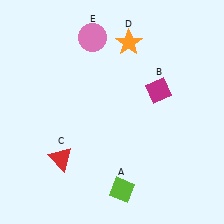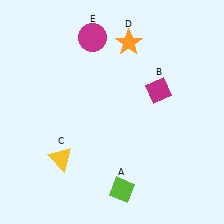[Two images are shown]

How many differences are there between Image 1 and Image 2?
There are 2 differences between the two images.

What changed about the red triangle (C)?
In Image 1, C is red. In Image 2, it changed to yellow.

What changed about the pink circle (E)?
In Image 1, E is pink. In Image 2, it changed to magenta.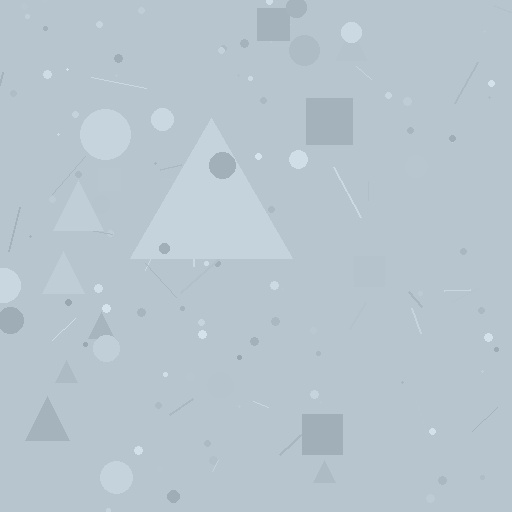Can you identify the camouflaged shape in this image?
The camouflaged shape is a triangle.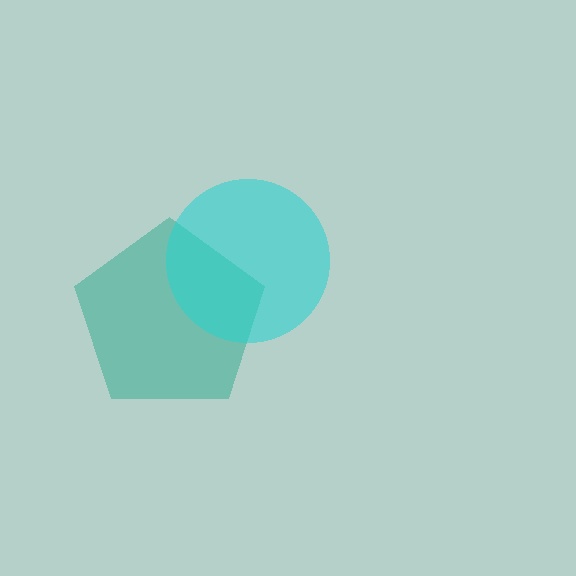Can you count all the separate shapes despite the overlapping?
Yes, there are 2 separate shapes.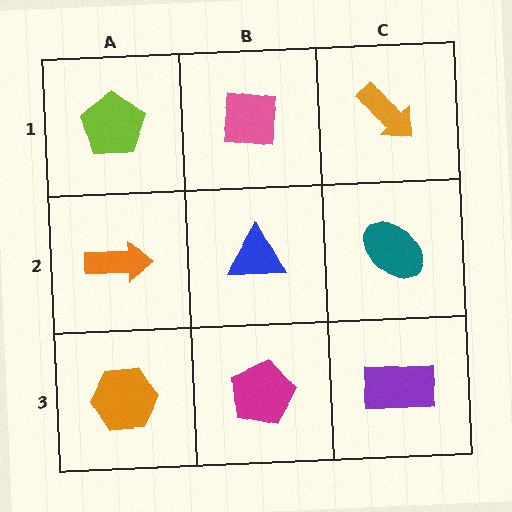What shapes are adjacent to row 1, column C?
A teal ellipse (row 2, column C), a pink square (row 1, column B).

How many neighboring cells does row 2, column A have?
3.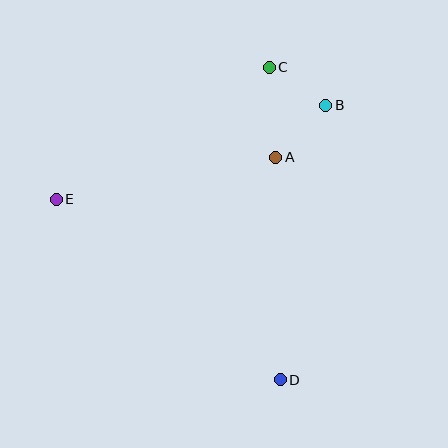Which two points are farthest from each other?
Points C and D are farthest from each other.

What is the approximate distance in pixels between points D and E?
The distance between D and E is approximately 288 pixels.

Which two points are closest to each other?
Points B and C are closest to each other.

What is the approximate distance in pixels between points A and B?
The distance between A and B is approximately 72 pixels.